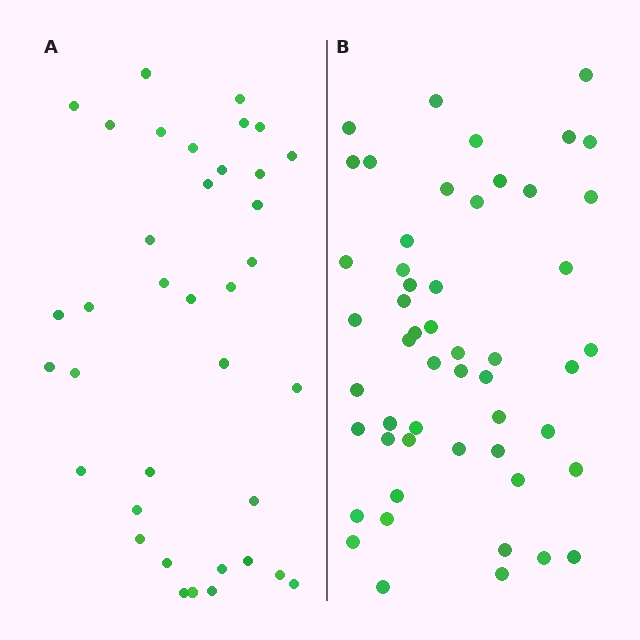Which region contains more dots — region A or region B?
Region B (the right region) has more dots.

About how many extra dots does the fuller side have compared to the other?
Region B has approximately 15 more dots than region A.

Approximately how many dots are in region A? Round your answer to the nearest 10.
About 40 dots. (The exact count is 37, which rounds to 40.)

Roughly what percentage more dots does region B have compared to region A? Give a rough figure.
About 40% more.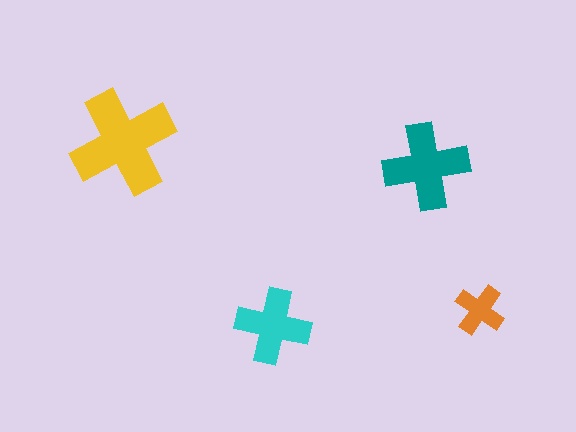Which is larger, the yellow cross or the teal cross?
The yellow one.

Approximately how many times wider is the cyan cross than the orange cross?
About 1.5 times wider.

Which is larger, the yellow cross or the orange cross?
The yellow one.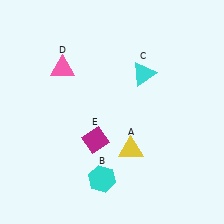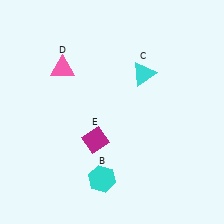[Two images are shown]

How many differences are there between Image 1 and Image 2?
There is 1 difference between the two images.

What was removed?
The yellow triangle (A) was removed in Image 2.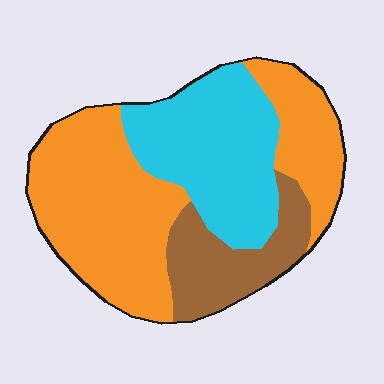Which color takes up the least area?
Brown, at roughly 20%.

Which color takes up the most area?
Orange, at roughly 50%.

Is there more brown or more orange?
Orange.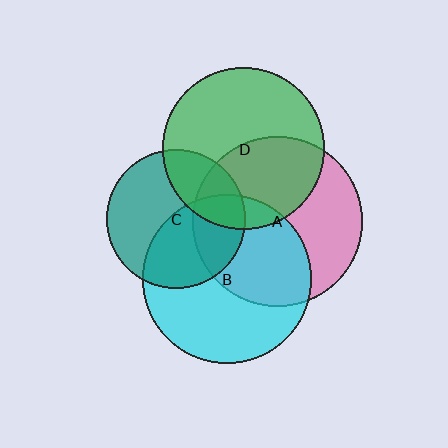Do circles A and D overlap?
Yes.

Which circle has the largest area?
Circle A (pink).